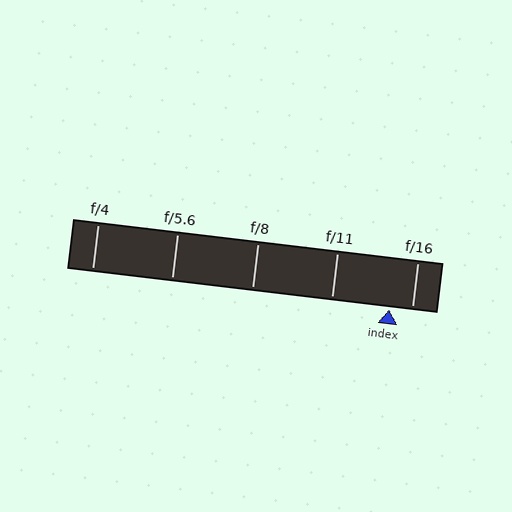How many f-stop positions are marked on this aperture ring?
There are 5 f-stop positions marked.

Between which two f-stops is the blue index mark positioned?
The index mark is between f/11 and f/16.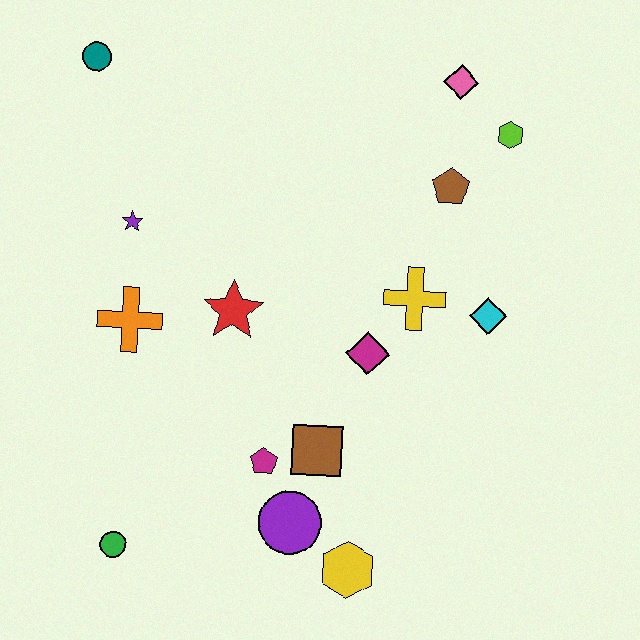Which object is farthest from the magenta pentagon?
The teal circle is farthest from the magenta pentagon.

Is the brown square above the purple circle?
Yes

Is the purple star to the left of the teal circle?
No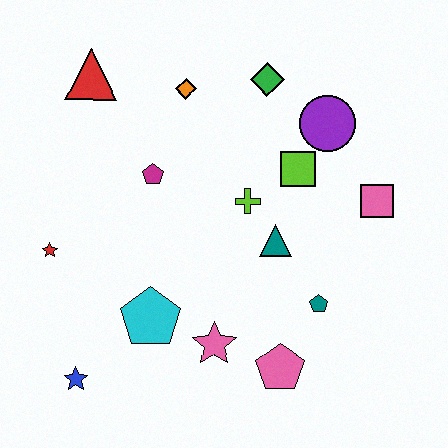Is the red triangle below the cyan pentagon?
No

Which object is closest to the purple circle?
The lime square is closest to the purple circle.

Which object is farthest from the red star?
The pink square is farthest from the red star.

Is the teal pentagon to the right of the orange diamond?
Yes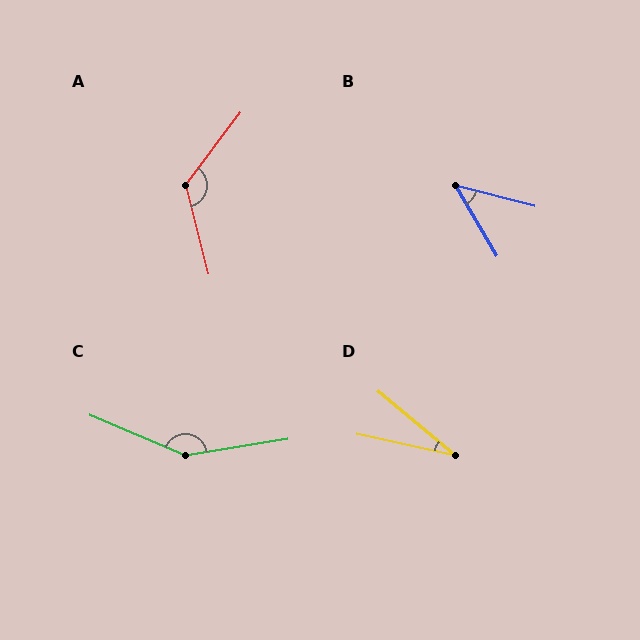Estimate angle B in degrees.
Approximately 45 degrees.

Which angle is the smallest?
D, at approximately 28 degrees.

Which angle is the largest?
C, at approximately 148 degrees.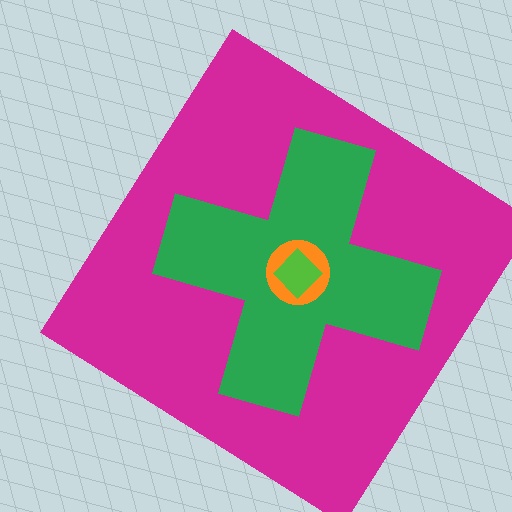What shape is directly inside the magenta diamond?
The green cross.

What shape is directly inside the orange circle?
The lime diamond.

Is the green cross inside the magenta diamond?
Yes.